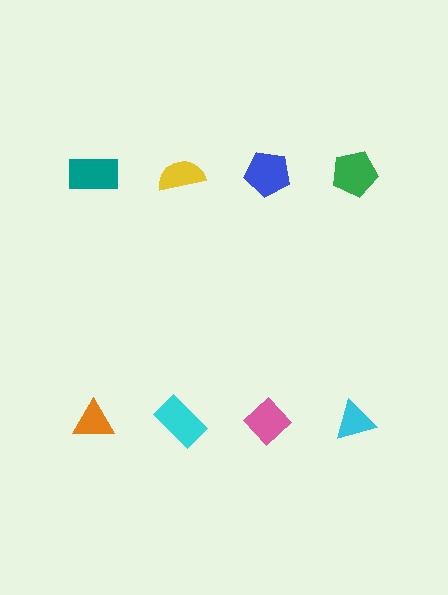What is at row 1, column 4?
A green pentagon.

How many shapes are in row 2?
4 shapes.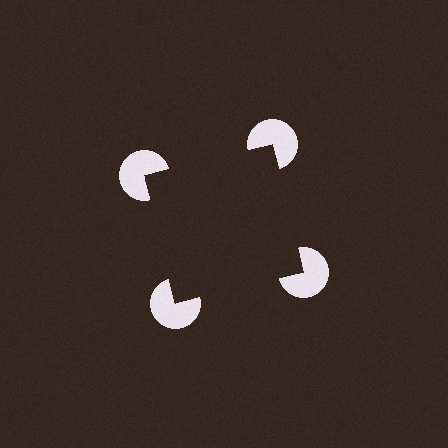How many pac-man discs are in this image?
There are 4 — one at each vertex of the illusory square.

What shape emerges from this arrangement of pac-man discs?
An illusory square — its edges are inferred from the aligned wedge cuts in the pac-man discs, not physically drawn.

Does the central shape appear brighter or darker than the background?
It typically appears slightly darker than the background, even though no actual brightness change is drawn.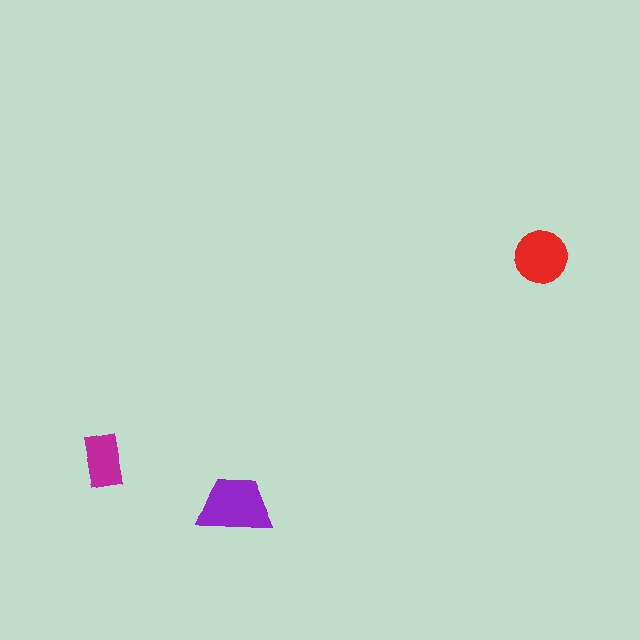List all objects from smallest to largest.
The magenta rectangle, the red circle, the purple trapezoid.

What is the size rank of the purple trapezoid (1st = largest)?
1st.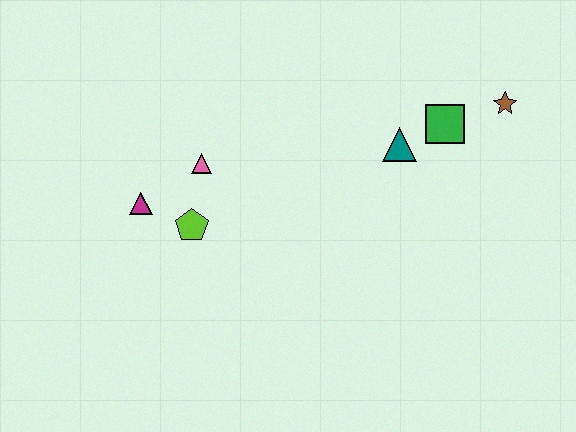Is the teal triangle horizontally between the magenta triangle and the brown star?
Yes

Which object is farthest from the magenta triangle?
The brown star is farthest from the magenta triangle.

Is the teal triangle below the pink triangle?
No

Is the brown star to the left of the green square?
No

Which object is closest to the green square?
The teal triangle is closest to the green square.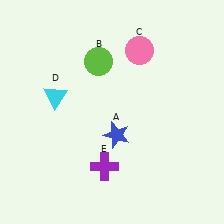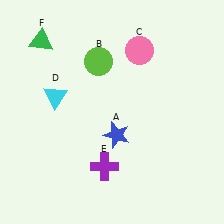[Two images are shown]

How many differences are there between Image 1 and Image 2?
There is 1 difference between the two images.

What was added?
A green triangle (F) was added in Image 2.